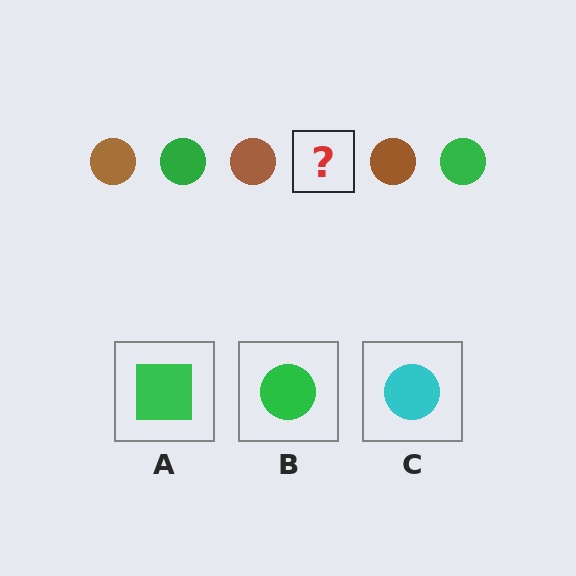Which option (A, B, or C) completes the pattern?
B.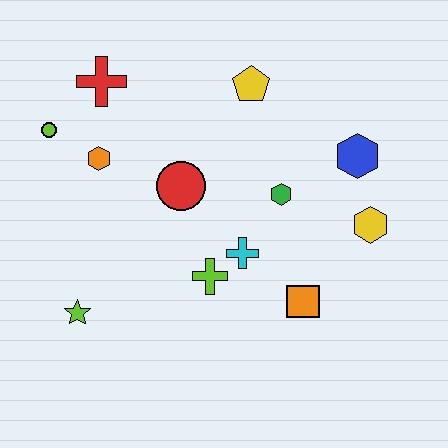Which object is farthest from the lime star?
The blue hexagon is farthest from the lime star.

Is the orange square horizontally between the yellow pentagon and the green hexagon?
No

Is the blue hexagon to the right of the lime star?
Yes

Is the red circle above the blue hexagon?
No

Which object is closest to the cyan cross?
The lime cross is closest to the cyan cross.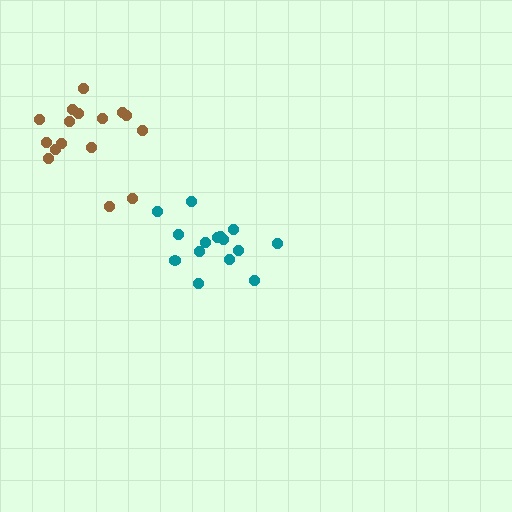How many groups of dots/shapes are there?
There are 2 groups.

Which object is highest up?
The brown cluster is topmost.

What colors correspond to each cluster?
The clusters are colored: brown, teal.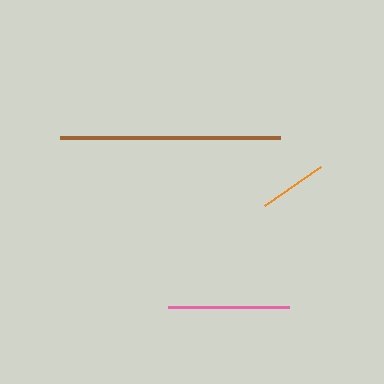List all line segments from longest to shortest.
From longest to shortest: brown, pink, orange.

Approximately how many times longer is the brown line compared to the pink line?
The brown line is approximately 1.8 times the length of the pink line.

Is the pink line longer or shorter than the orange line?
The pink line is longer than the orange line.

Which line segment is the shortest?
The orange line is the shortest at approximately 69 pixels.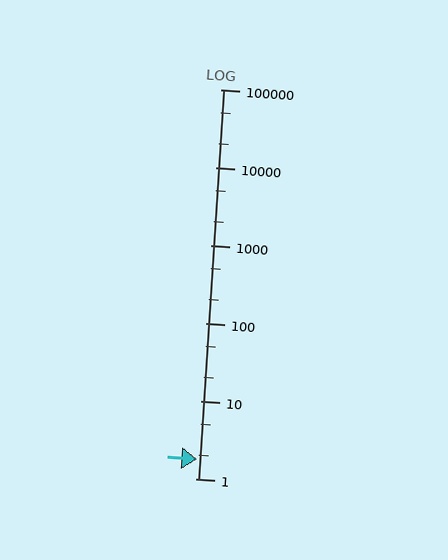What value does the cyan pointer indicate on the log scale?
The pointer indicates approximately 1.8.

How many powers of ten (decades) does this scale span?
The scale spans 5 decades, from 1 to 100000.